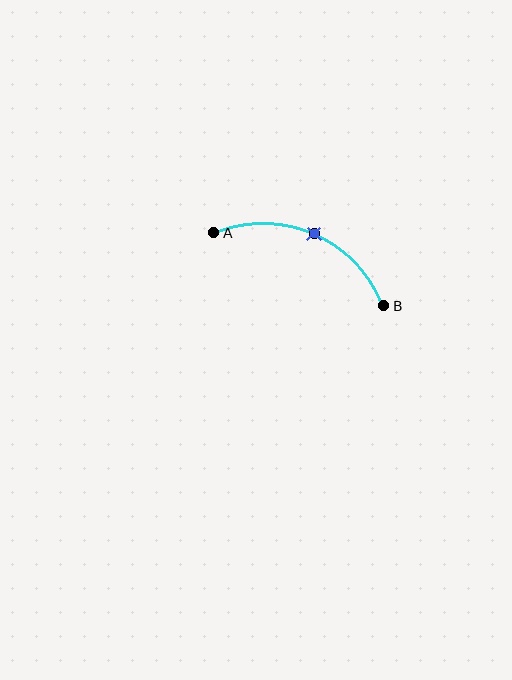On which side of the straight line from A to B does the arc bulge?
The arc bulges above the straight line connecting A and B.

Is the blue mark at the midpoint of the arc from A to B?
Yes. The blue mark lies on the arc at equal arc-length from both A and B — it is the arc midpoint.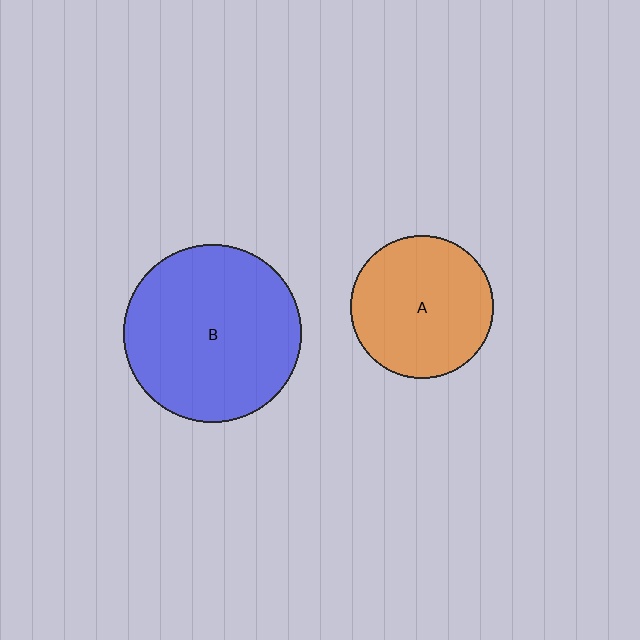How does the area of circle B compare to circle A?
Approximately 1.6 times.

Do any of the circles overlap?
No, none of the circles overlap.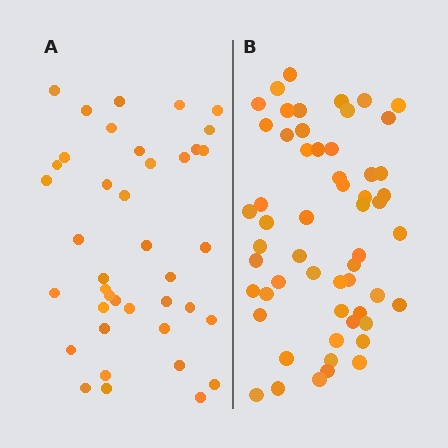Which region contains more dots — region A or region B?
Region B (the right region) has more dots.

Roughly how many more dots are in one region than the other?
Region B has approximately 15 more dots than region A.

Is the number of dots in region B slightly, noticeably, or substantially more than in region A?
Region B has noticeably more, but not dramatically so. The ratio is roughly 1.4 to 1.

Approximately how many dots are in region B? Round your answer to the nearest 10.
About 60 dots. (The exact count is 56, which rounds to 60.)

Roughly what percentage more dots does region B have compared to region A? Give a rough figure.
About 40% more.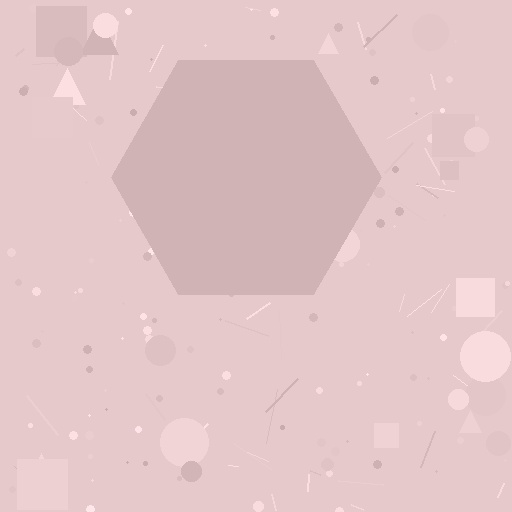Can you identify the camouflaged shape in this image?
The camouflaged shape is a hexagon.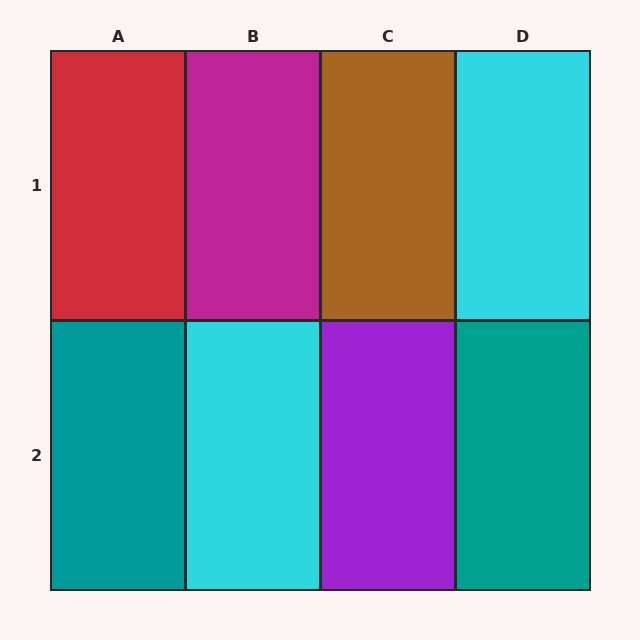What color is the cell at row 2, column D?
Teal.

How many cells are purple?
1 cell is purple.